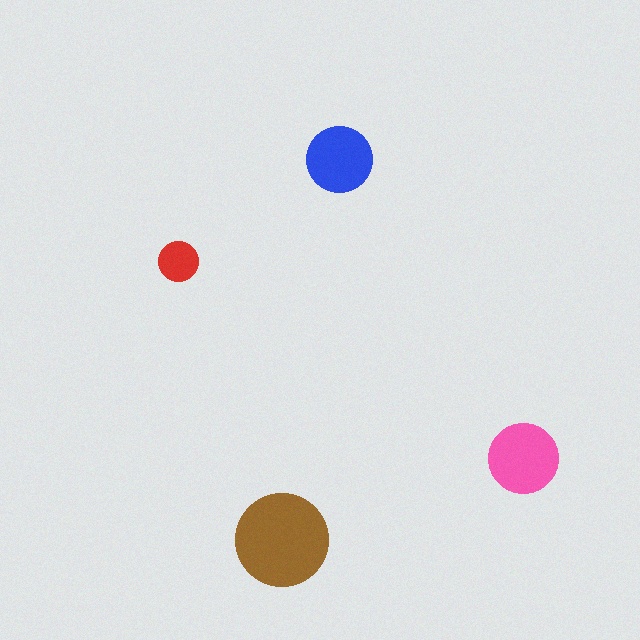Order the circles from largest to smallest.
the brown one, the pink one, the blue one, the red one.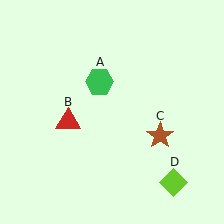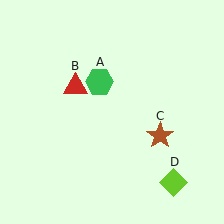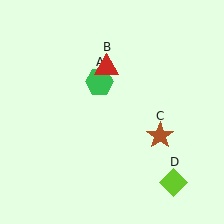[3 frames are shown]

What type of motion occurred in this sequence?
The red triangle (object B) rotated clockwise around the center of the scene.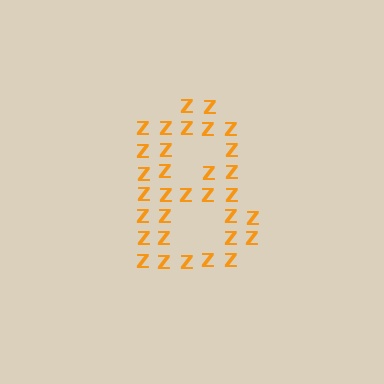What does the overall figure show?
The overall figure shows the digit 8.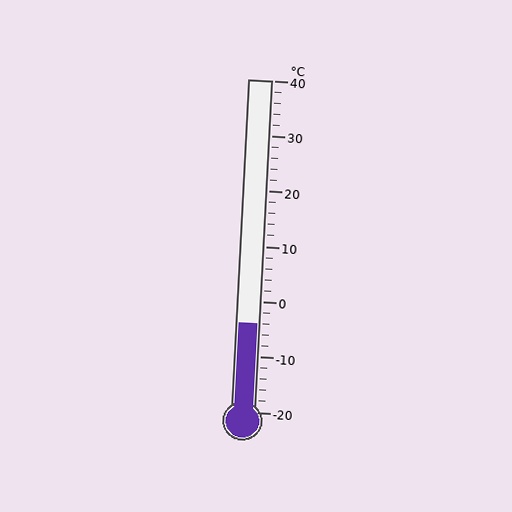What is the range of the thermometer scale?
The thermometer scale ranges from -20°C to 40°C.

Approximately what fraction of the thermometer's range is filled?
The thermometer is filled to approximately 25% of its range.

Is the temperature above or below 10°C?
The temperature is below 10°C.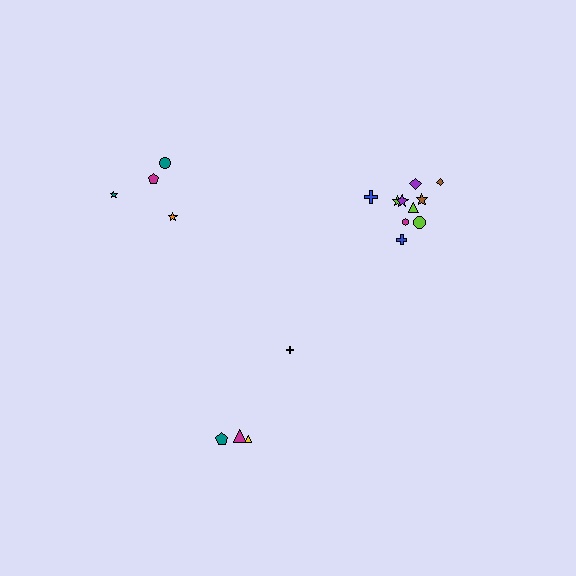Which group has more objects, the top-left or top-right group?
The top-right group.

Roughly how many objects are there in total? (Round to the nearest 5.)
Roughly 20 objects in total.